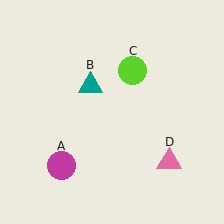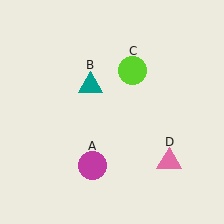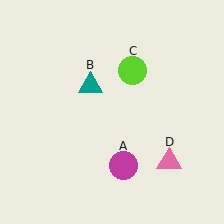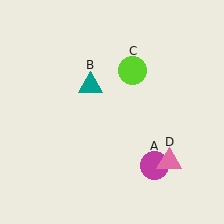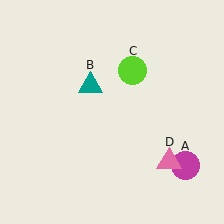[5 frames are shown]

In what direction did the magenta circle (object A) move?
The magenta circle (object A) moved right.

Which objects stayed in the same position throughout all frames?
Teal triangle (object B) and lime circle (object C) and pink triangle (object D) remained stationary.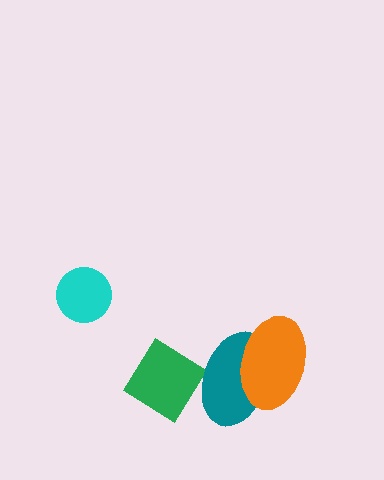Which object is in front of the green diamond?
The teal ellipse is in front of the green diamond.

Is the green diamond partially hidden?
Yes, it is partially covered by another shape.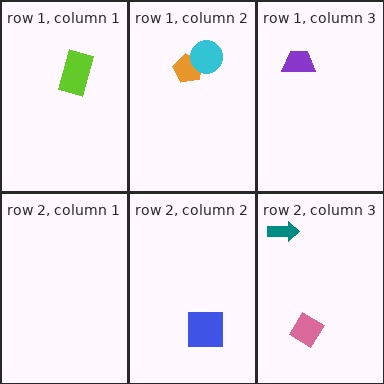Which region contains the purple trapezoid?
The row 1, column 3 region.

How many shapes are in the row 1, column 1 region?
1.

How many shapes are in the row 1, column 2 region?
2.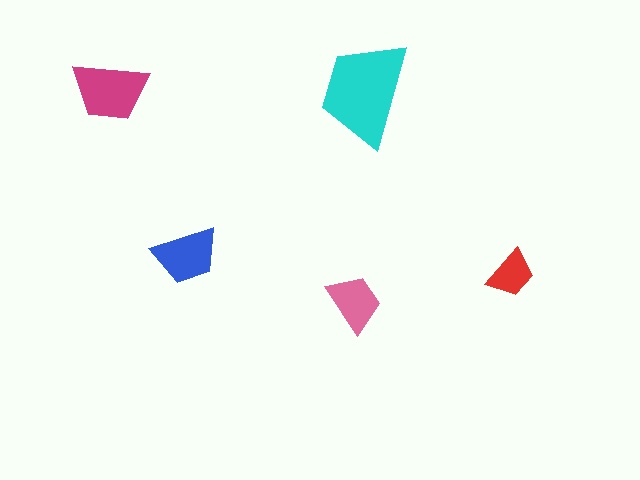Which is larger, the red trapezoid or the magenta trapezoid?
The magenta one.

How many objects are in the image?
There are 5 objects in the image.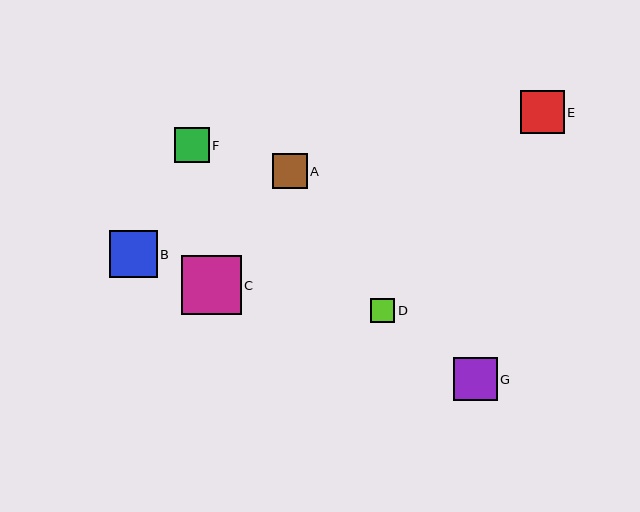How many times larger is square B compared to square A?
Square B is approximately 1.4 times the size of square A.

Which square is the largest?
Square C is the largest with a size of approximately 59 pixels.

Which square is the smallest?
Square D is the smallest with a size of approximately 24 pixels.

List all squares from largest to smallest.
From largest to smallest: C, B, G, E, A, F, D.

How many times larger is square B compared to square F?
Square B is approximately 1.4 times the size of square F.